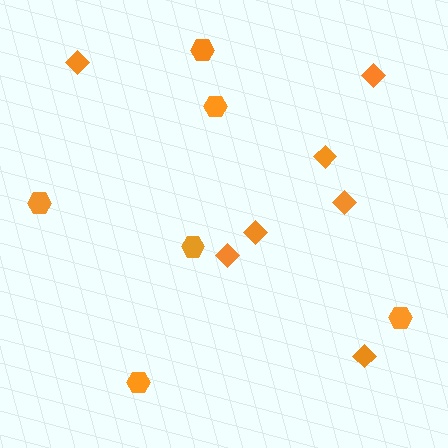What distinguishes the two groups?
There are 2 groups: one group of hexagons (6) and one group of diamonds (7).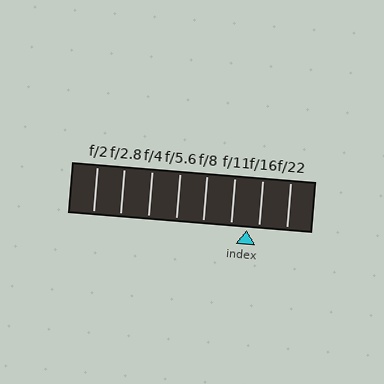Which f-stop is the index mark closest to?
The index mark is closest to f/16.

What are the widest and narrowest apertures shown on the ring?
The widest aperture shown is f/2 and the narrowest is f/22.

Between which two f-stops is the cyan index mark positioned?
The index mark is between f/11 and f/16.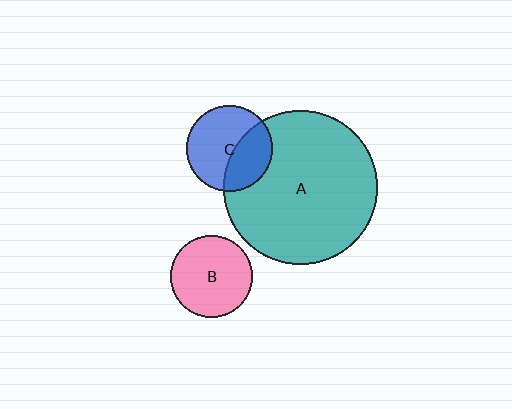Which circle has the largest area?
Circle A (teal).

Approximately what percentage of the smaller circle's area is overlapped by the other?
Approximately 40%.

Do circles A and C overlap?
Yes.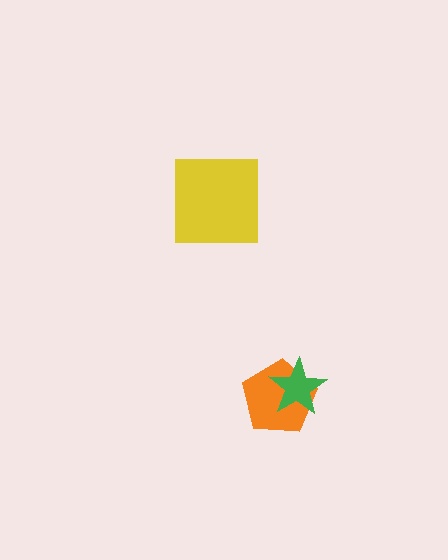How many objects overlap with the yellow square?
0 objects overlap with the yellow square.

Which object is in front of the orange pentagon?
The green star is in front of the orange pentagon.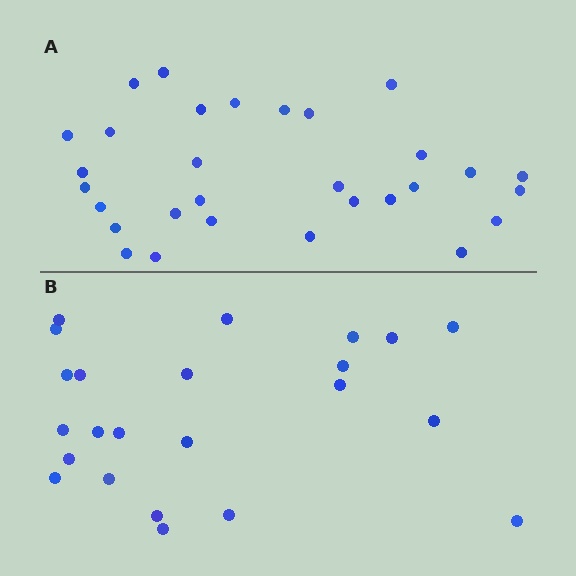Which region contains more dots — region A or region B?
Region A (the top region) has more dots.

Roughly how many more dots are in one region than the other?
Region A has roughly 8 or so more dots than region B.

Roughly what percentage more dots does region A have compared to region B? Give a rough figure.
About 30% more.